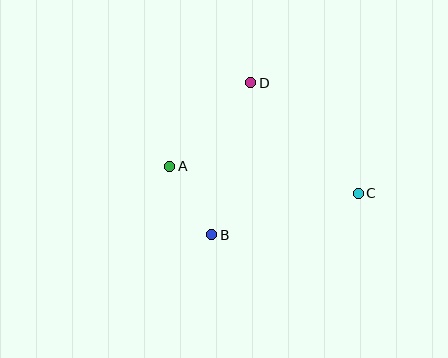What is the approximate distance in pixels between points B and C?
The distance between B and C is approximately 152 pixels.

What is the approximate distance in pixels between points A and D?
The distance between A and D is approximately 116 pixels.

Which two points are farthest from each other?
Points A and C are farthest from each other.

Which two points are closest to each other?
Points A and B are closest to each other.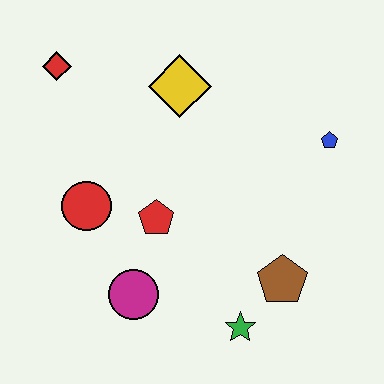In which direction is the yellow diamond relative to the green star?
The yellow diamond is above the green star.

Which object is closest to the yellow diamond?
The red diamond is closest to the yellow diamond.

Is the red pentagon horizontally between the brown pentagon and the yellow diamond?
No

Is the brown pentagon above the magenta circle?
Yes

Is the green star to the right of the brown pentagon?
No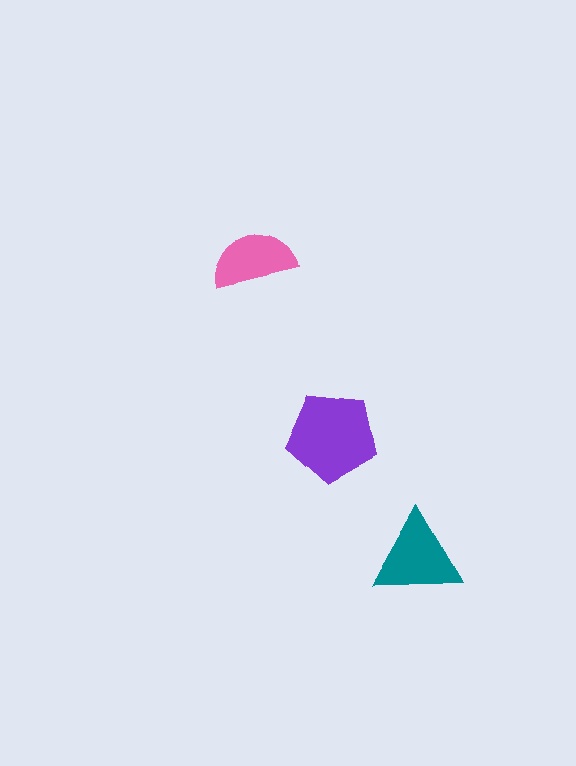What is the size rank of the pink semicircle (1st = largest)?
3rd.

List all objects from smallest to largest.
The pink semicircle, the teal triangle, the purple pentagon.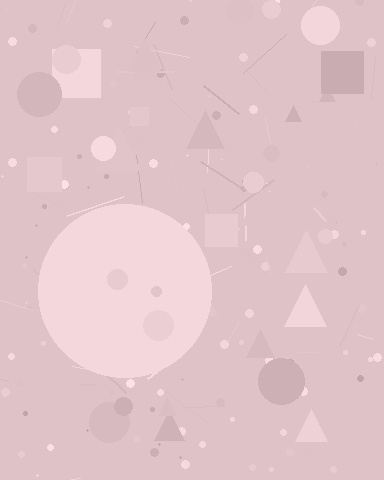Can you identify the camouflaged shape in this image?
The camouflaged shape is a circle.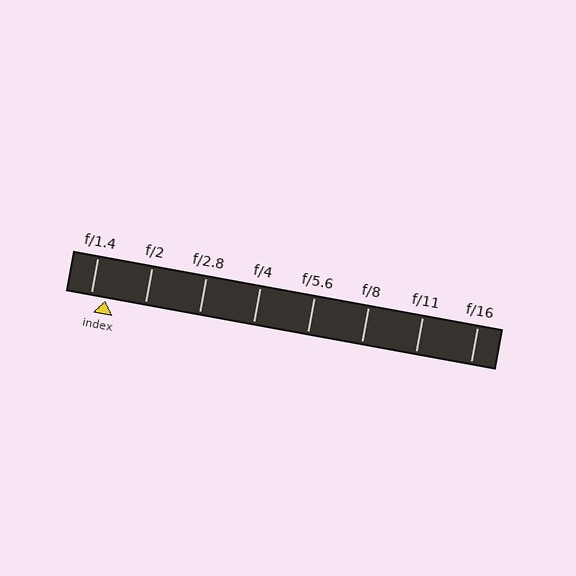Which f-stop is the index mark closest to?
The index mark is closest to f/1.4.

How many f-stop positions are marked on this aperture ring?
There are 8 f-stop positions marked.